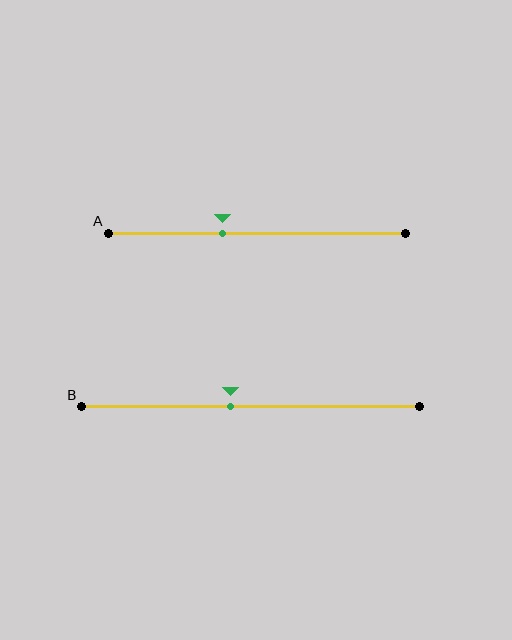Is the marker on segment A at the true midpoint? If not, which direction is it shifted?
No, the marker on segment A is shifted to the left by about 12% of the segment length.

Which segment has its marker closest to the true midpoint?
Segment B has its marker closest to the true midpoint.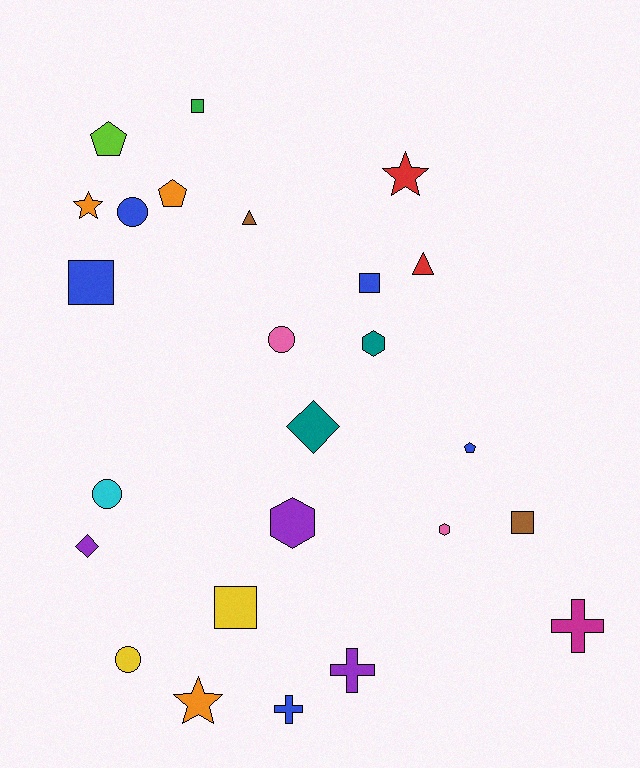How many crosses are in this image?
There are 3 crosses.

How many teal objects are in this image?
There are 2 teal objects.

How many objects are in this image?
There are 25 objects.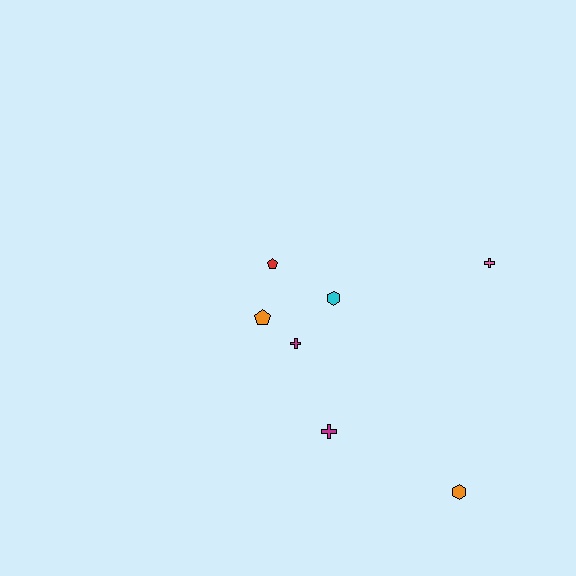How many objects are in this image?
There are 7 objects.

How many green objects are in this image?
There are no green objects.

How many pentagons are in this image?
There are 2 pentagons.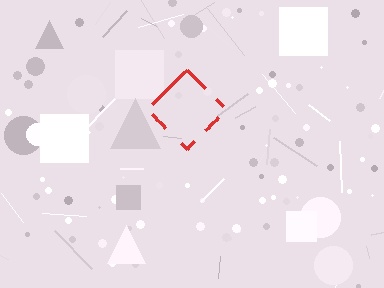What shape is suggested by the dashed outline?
The dashed outline suggests a diamond.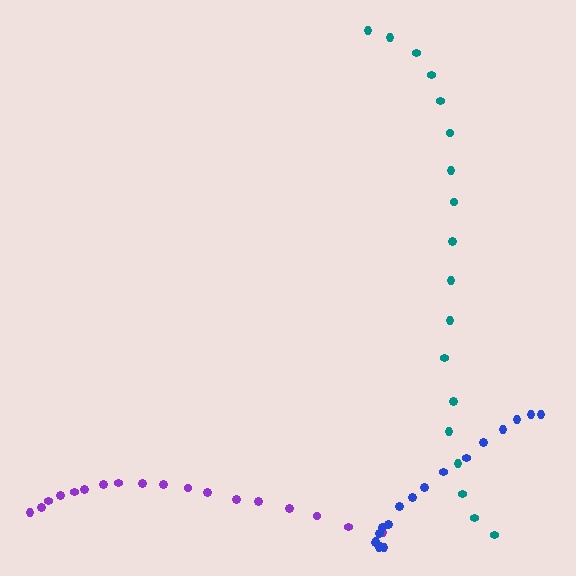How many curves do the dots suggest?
There are 3 distinct paths.